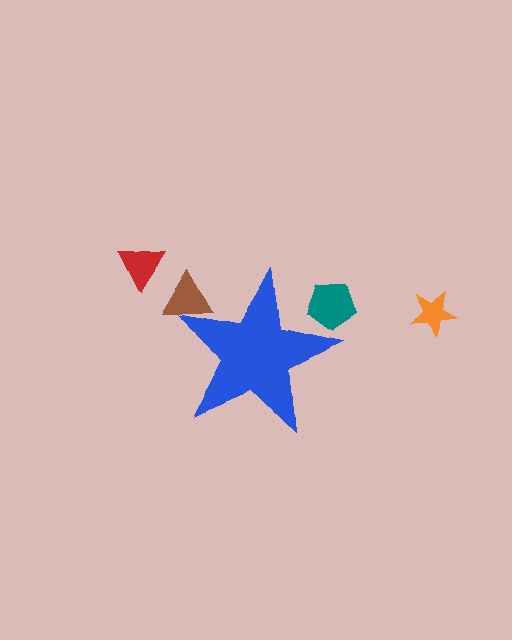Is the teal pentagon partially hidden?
Yes, the teal pentagon is partially hidden behind the blue star.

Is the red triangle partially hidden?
No, the red triangle is fully visible.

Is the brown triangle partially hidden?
Yes, the brown triangle is partially hidden behind the blue star.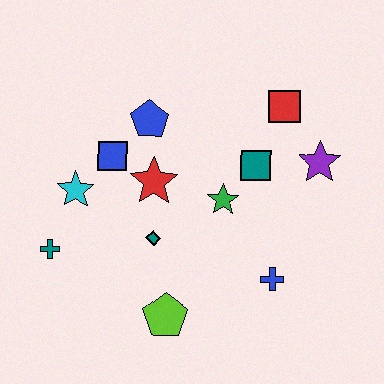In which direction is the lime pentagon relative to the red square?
The lime pentagon is below the red square.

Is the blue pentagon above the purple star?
Yes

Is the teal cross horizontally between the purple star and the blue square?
No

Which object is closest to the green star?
The teal square is closest to the green star.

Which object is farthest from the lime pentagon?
The red square is farthest from the lime pentagon.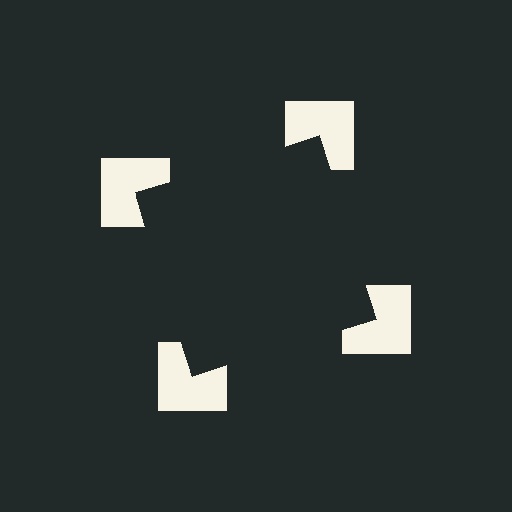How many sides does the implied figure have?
4 sides.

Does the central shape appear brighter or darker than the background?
It typically appears slightly darker than the background, even though no actual brightness change is drawn.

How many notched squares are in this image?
There are 4 — one at each vertex of the illusory square.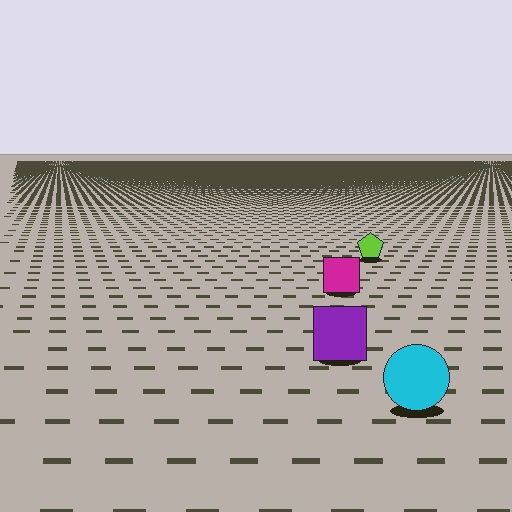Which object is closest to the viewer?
The cyan circle is closest. The texture marks near it are larger and more spread out.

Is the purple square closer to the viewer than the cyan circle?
No. The cyan circle is closer — you can tell from the texture gradient: the ground texture is coarser near it.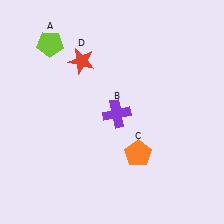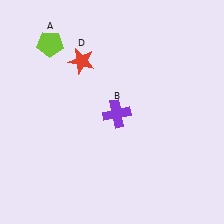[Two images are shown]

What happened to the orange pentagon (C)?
The orange pentagon (C) was removed in Image 2. It was in the bottom-right area of Image 1.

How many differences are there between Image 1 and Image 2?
There is 1 difference between the two images.